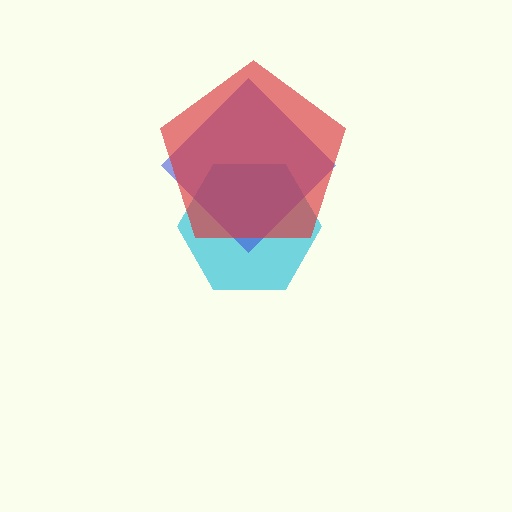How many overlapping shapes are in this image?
There are 3 overlapping shapes in the image.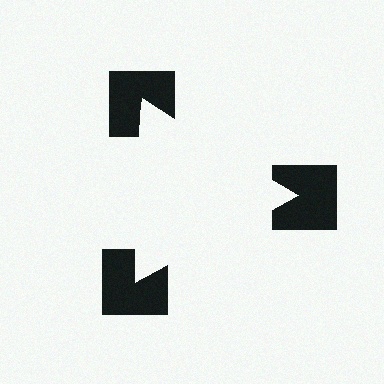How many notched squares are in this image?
There are 3 — one at each vertex of the illusory triangle.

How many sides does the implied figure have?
3 sides.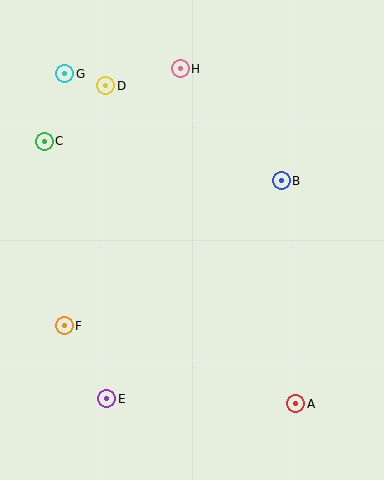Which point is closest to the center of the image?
Point B at (281, 181) is closest to the center.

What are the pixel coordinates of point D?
Point D is at (106, 86).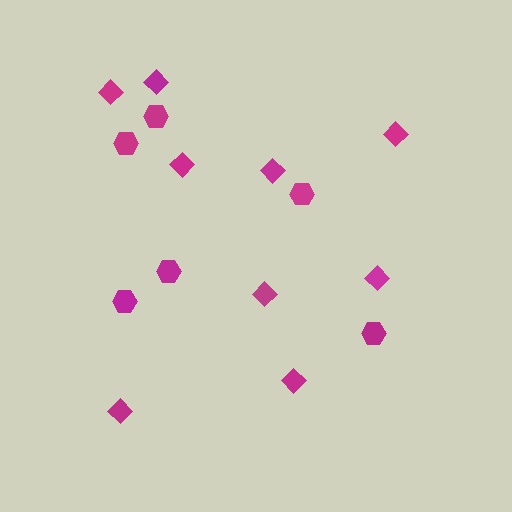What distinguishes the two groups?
There are 2 groups: one group of hexagons (6) and one group of diamonds (9).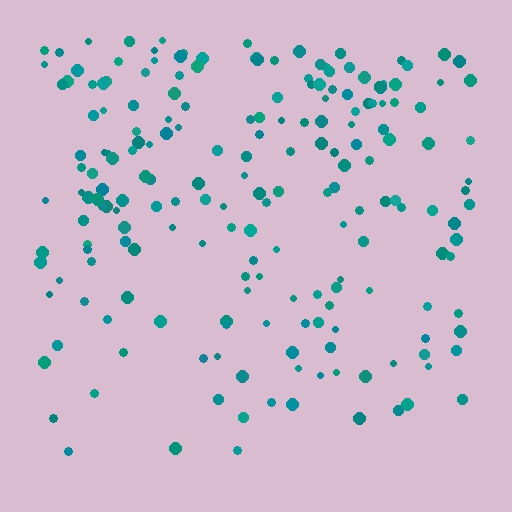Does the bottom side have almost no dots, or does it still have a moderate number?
Still a moderate number, just noticeably fewer than the top.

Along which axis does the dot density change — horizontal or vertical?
Vertical.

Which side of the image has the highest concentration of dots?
The top.